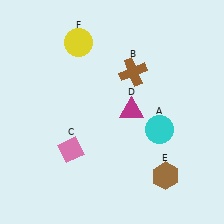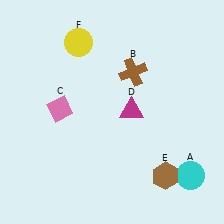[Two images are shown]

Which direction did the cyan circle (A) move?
The cyan circle (A) moved down.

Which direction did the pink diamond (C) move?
The pink diamond (C) moved up.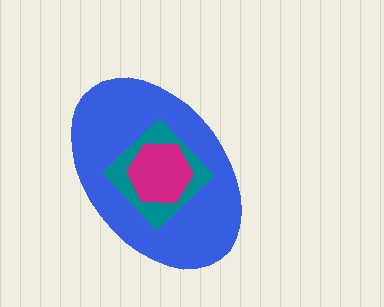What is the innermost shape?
The magenta hexagon.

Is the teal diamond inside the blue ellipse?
Yes.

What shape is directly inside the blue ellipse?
The teal diamond.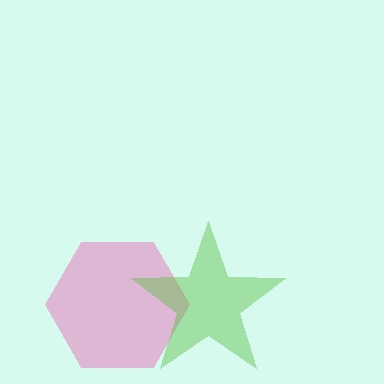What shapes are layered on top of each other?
The layered shapes are: a pink hexagon, a lime star.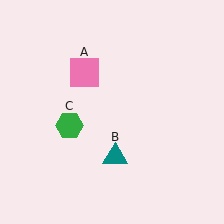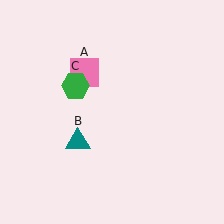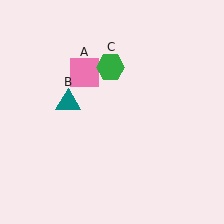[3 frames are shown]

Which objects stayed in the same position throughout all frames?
Pink square (object A) remained stationary.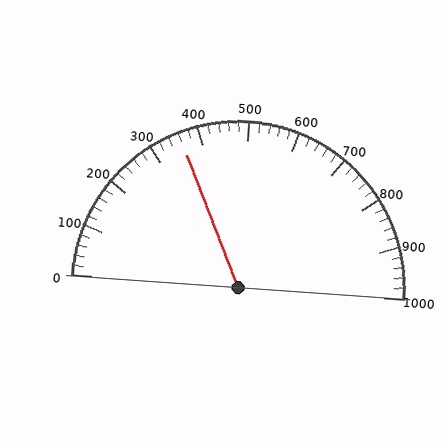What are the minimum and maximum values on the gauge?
The gauge ranges from 0 to 1000.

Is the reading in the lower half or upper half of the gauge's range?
The reading is in the lower half of the range (0 to 1000).